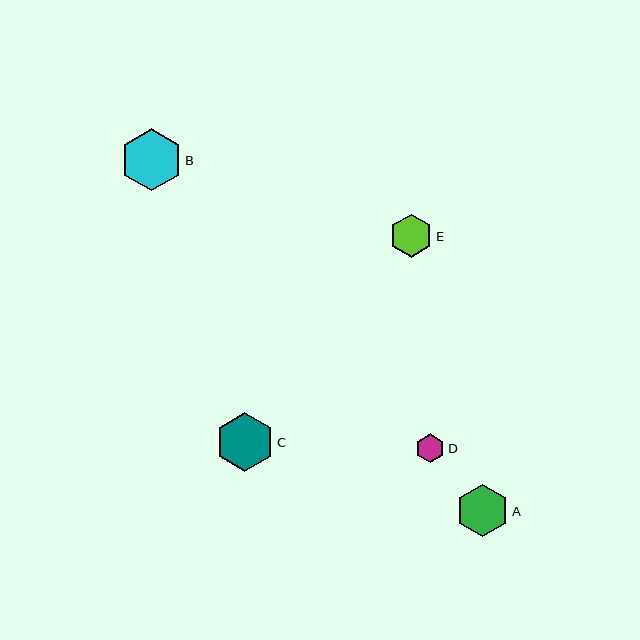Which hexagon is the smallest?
Hexagon D is the smallest with a size of approximately 29 pixels.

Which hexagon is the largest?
Hexagon B is the largest with a size of approximately 62 pixels.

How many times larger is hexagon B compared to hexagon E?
Hexagon B is approximately 1.4 times the size of hexagon E.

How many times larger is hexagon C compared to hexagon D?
Hexagon C is approximately 2.0 times the size of hexagon D.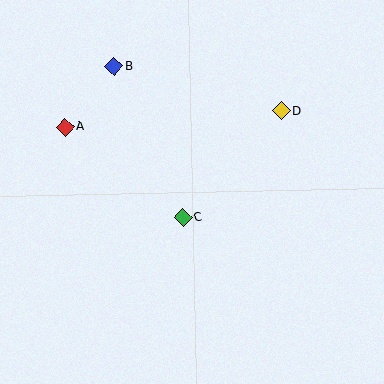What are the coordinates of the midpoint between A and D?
The midpoint between A and D is at (173, 119).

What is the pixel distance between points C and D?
The distance between C and D is 146 pixels.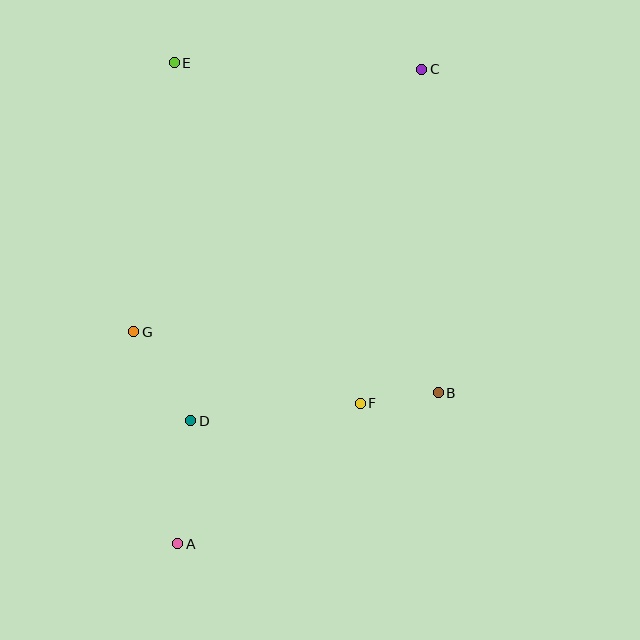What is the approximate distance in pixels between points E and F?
The distance between E and F is approximately 388 pixels.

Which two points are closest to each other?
Points B and F are closest to each other.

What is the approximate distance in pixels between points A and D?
The distance between A and D is approximately 123 pixels.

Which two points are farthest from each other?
Points A and C are farthest from each other.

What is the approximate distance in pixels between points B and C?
The distance between B and C is approximately 324 pixels.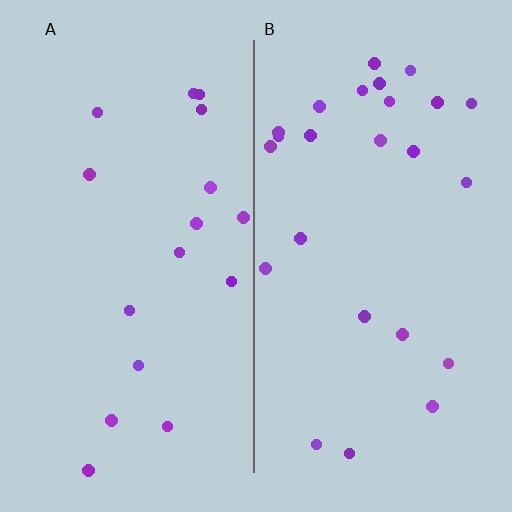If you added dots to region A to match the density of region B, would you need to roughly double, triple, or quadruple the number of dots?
Approximately double.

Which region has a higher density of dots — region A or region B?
B (the right).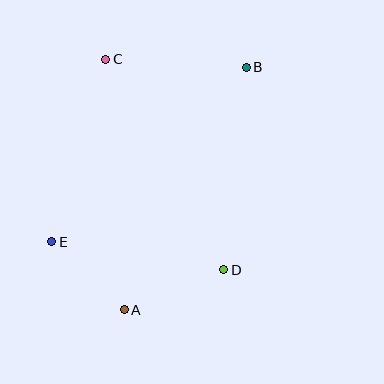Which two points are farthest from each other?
Points A and B are farthest from each other.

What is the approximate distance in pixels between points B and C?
The distance between B and C is approximately 141 pixels.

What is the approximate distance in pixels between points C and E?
The distance between C and E is approximately 190 pixels.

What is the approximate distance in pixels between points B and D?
The distance between B and D is approximately 204 pixels.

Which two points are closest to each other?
Points A and E are closest to each other.